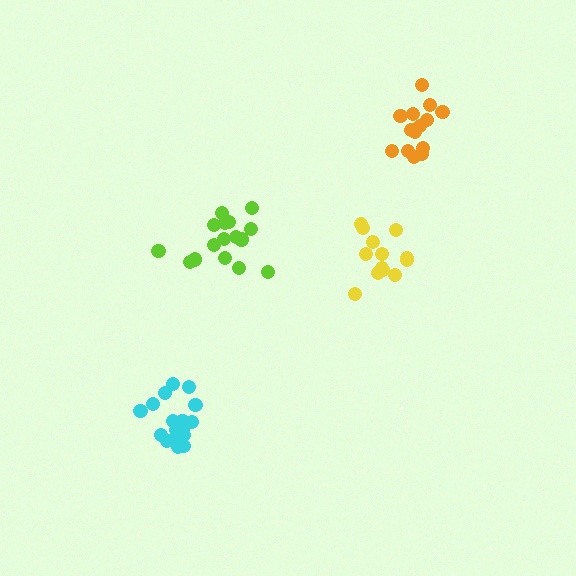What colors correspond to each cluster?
The clusters are colored: orange, yellow, cyan, lime.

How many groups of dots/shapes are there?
There are 4 groups.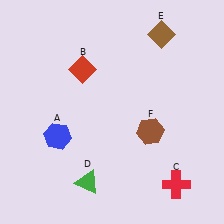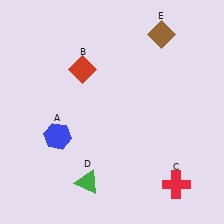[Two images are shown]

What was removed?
The brown hexagon (F) was removed in Image 2.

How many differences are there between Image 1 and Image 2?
There is 1 difference between the two images.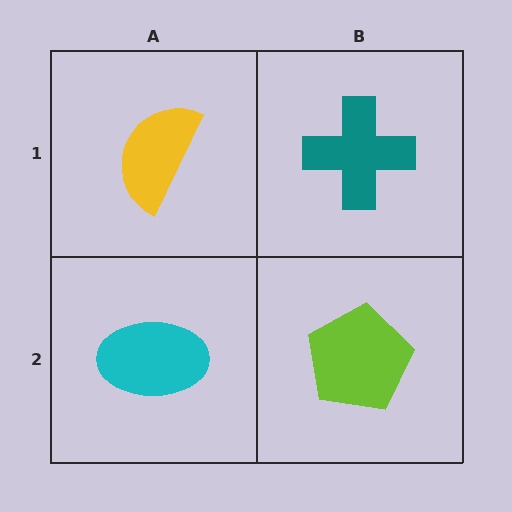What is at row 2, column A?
A cyan ellipse.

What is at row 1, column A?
A yellow semicircle.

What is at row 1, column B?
A teal cross.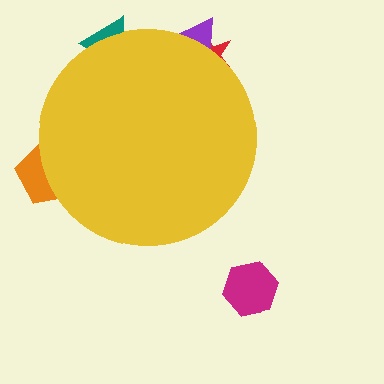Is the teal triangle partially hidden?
Yes, the teal triangle is partially hidden behind the yellow circle.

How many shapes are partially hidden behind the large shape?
4 shapes are partially hidden.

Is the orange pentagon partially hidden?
Yes, the orange pentagon is partially hidden behind the yellow circle.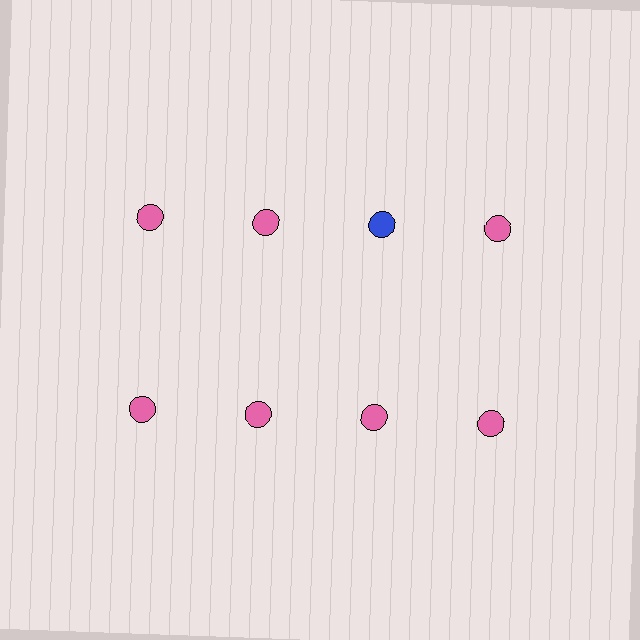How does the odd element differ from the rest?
It has a different color: blue instead of pink.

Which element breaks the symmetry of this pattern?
The blue circle in the top row, center column breaks the symmetry. All other shapes are pink circles.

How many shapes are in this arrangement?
There are 8 shapes arranged in a grid pattern.